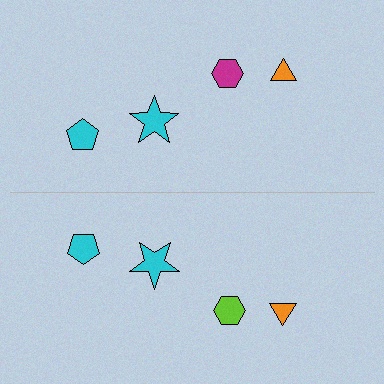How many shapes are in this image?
There are 8 shapes in this image.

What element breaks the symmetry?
The lime hexagon on the bottom side breaks the symmetry — its mirror counterpart is magenta.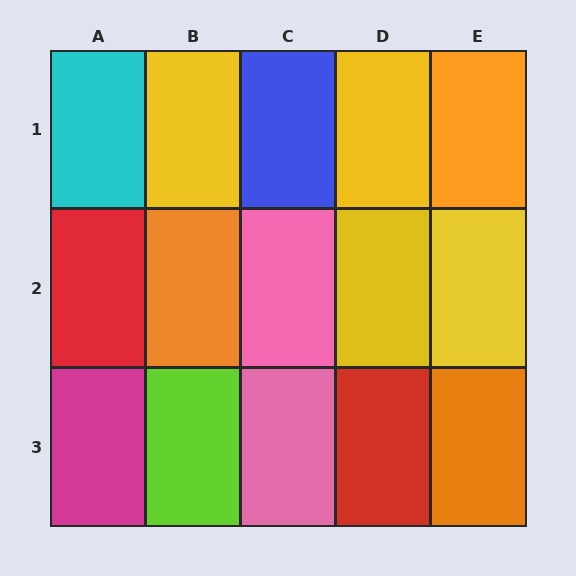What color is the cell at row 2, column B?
Orange.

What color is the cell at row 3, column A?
Magenta.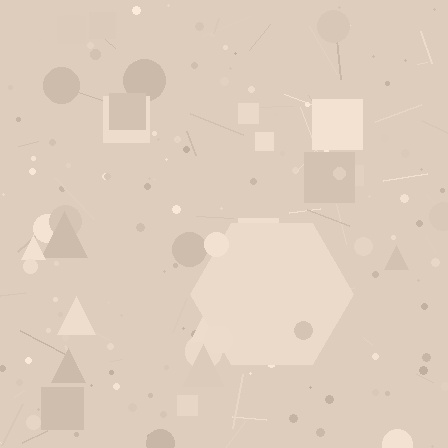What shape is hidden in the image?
A hexagon is hidden in the image.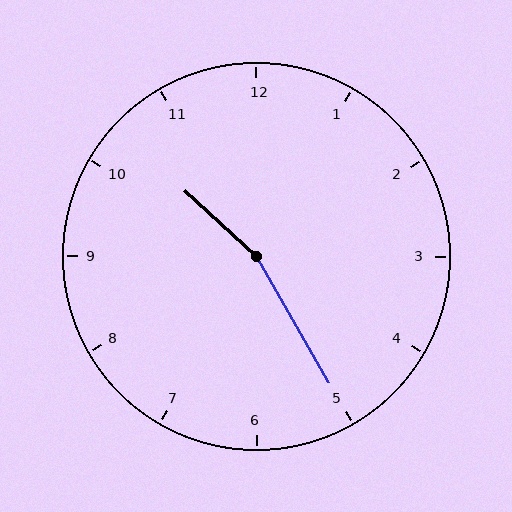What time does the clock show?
10:25.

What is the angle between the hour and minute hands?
Approximately 162 degrees.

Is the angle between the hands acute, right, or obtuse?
It is obtuse.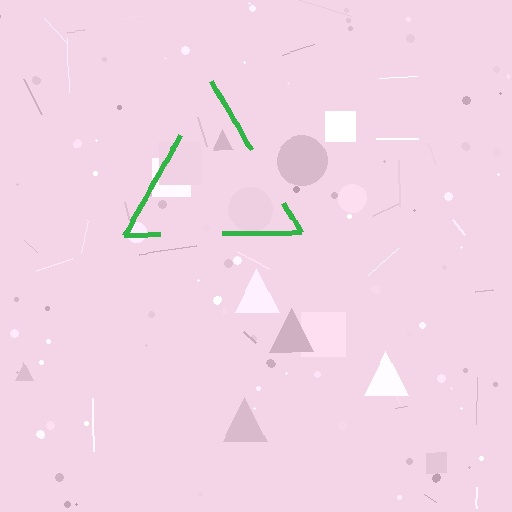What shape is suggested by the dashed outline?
The dashed outline suggests a triangle.